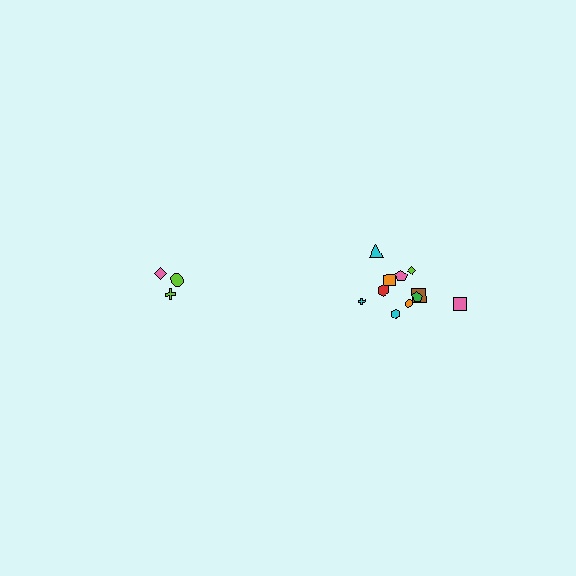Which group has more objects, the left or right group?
The right group.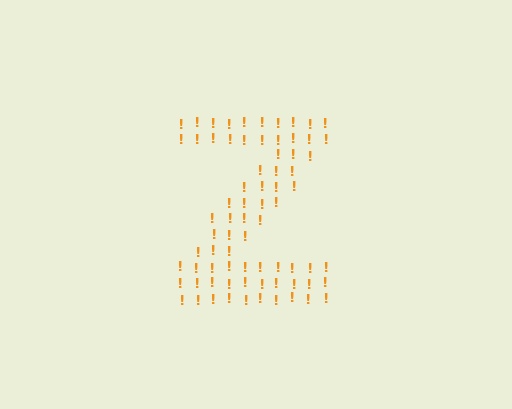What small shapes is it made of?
It is made of small exclamation marks.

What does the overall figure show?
The overall figure shows the letter Z.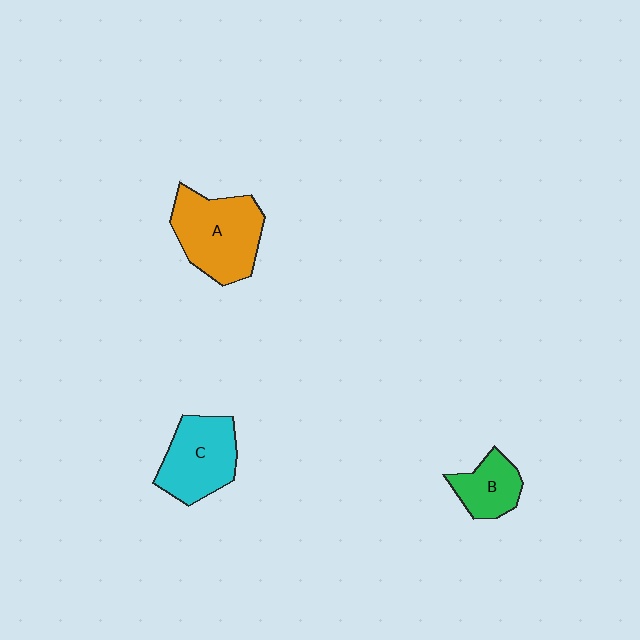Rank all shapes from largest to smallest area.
From largest to smallest: A (orange), C (cyan), B (green).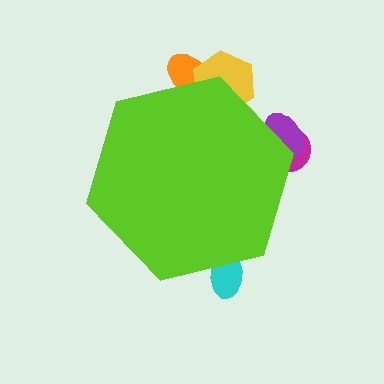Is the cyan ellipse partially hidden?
Yes, the cyan ellipse is partially hidden behind the lime hexagon.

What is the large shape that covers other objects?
A lime hexagon.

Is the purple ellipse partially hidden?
Yes, the purple ellipse is partially hidden behind the lime hexagon.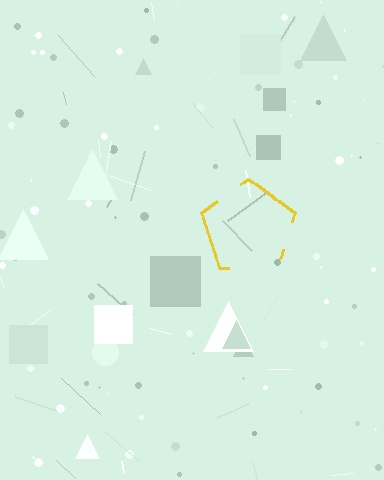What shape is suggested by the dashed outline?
The dashed outline suggests a pentagon.